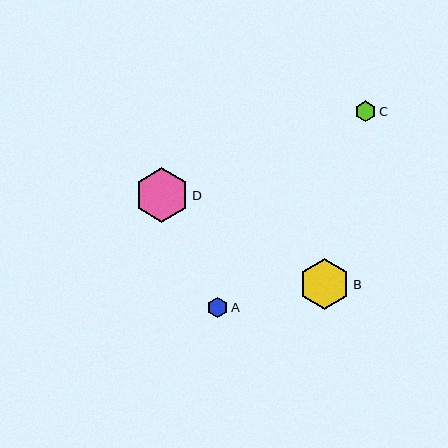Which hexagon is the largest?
Hexagon D is the largest with a size of approximately 55 pixels.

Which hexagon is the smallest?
Hexagon A is the smallest with a size of approximately 21 pixels.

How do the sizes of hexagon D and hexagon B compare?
Hexagon D and hexagon B are approximately the same size.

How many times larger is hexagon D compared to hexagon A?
Hexagon D is approximately 2.7 times the size of hexagon A.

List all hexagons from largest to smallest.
From largest to smallest: D, B, C, A.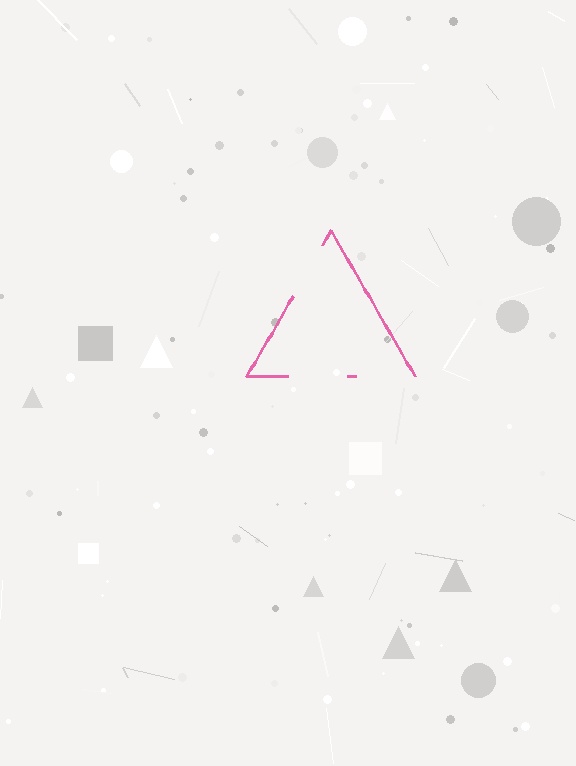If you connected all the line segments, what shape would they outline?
They would outline a triangle.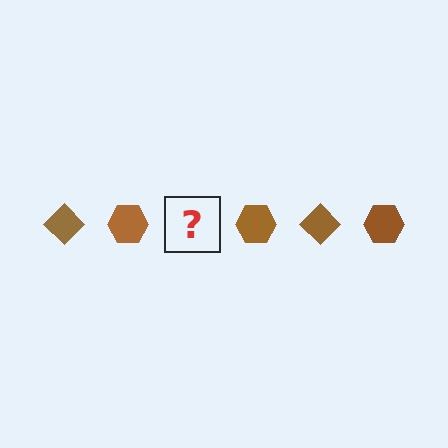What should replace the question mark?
The question mark should be replaced with a brown diamond.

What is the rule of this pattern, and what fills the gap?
The rule is that the pattern cycles through diamond, hexagon shapes in brown. The gap should be filled with a brown diamond.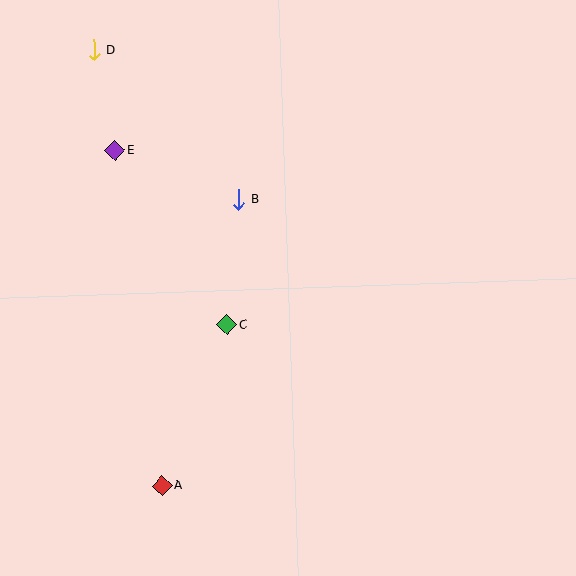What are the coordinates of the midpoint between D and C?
The midpoint between D and C is at (160, 188).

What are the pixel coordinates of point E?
Point E is at (115, 151).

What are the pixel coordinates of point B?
Point B is at (238, 199).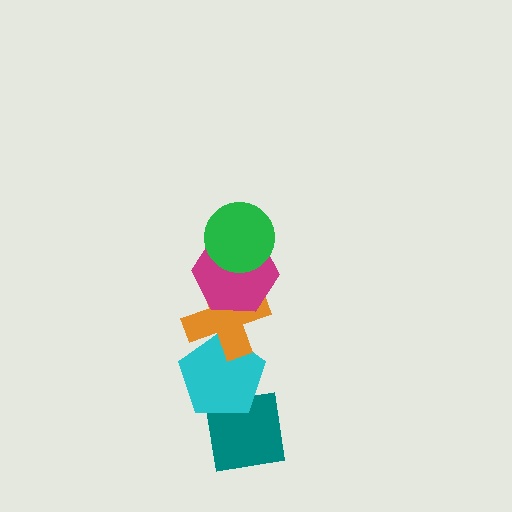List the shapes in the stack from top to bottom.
From top to bottom: the green circle, the magenta hexagon, the orange cross, the cyan pentagon, the teal square.